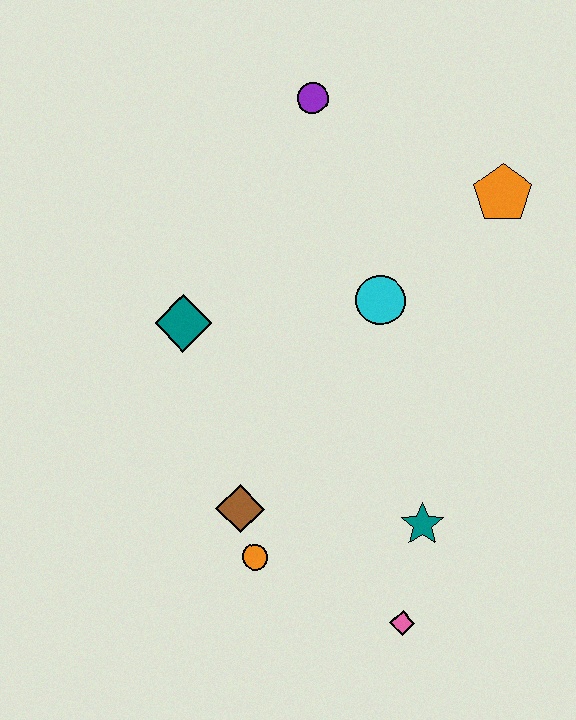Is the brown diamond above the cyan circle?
No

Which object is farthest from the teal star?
The purple circle is farthest from the teal star.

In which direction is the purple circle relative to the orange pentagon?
The purple circle is to the left of the orange pentagon.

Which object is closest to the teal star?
The pink diamond is closest to the teal star.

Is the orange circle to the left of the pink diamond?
Yes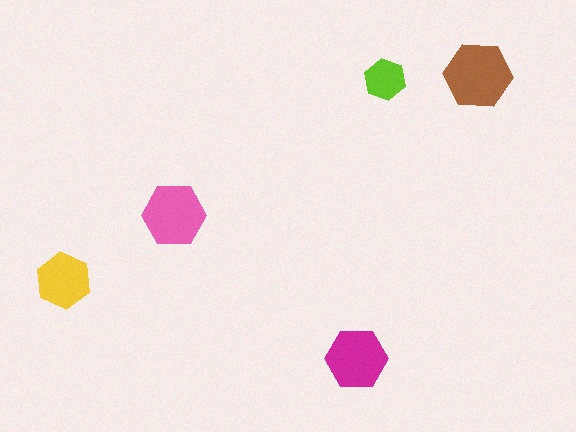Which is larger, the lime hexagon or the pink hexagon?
The pink one.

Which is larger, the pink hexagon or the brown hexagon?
The brown one.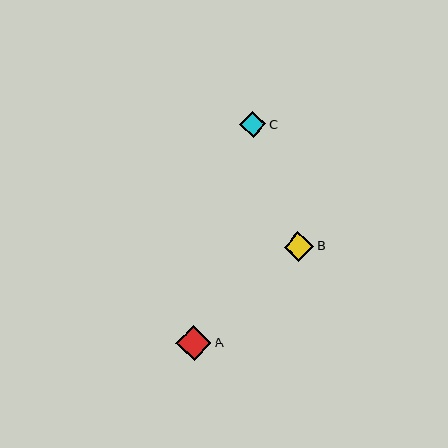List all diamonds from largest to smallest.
From largest to smallest: A, B, C.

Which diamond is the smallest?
Diamond C is the smallest with a size of approximately 26 pixels.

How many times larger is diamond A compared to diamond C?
Diamond A is approximately 1.4 times the size of diamond C.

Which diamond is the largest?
Diamond A is the largest with a size of approximately 35 pixels.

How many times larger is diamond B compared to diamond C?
Diamond B is approximately 1.1 times the size of diamond C.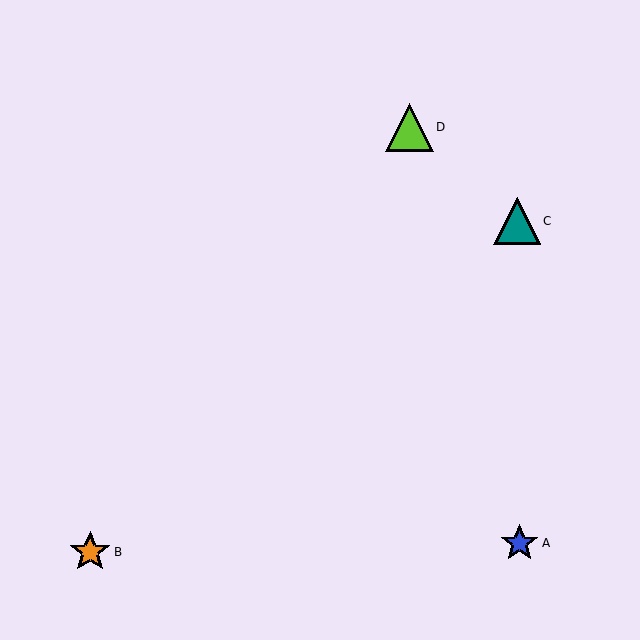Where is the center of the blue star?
The center of the blue star is at (520, 543).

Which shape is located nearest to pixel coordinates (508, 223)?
The teal triangle (labeled C) at (517, 221) is nearest to that location.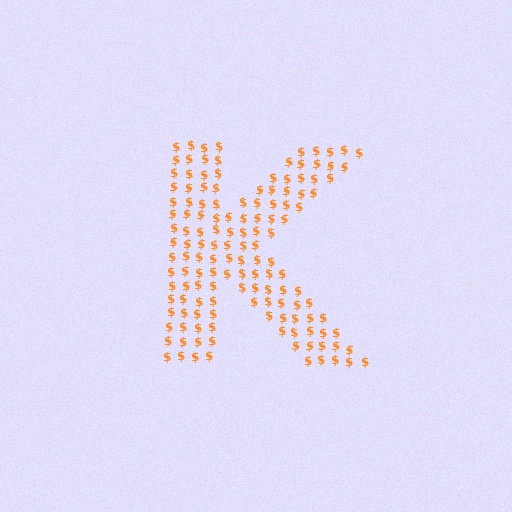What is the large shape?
The large shape is the letter K.